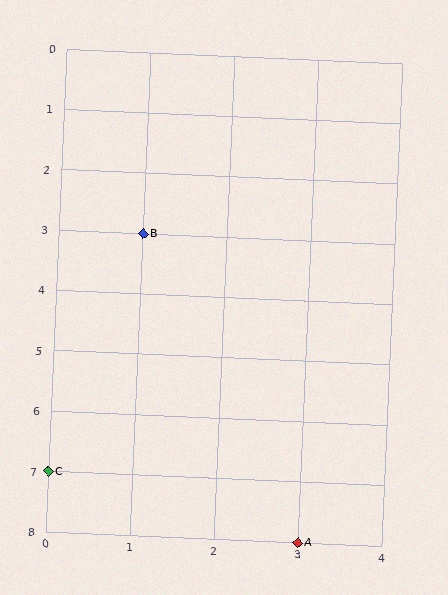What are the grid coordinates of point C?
Point C is at grid coordinates (0, 7).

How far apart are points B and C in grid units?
Points B and C are 1 column and 4 rows apart (about 4.1 grid units diagonally).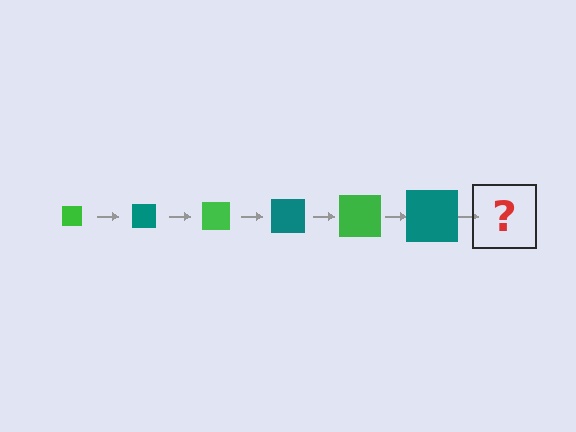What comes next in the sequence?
The next element should be a green square, larger than the previous one.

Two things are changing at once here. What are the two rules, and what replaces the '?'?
The two rules are that the square grows larger each step and the color cycles through green and teal. The '?' should be a green square, larger than the previous one.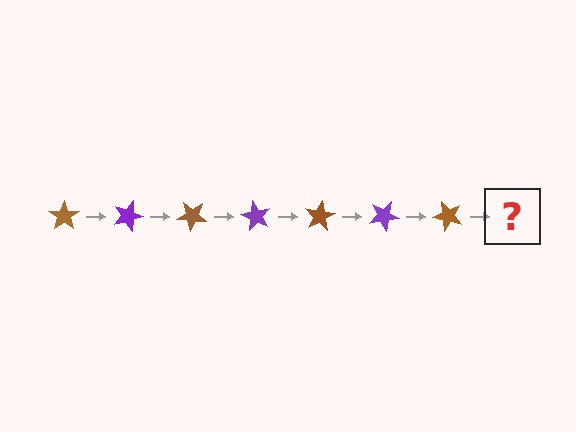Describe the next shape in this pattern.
It should be a purple star, rotated 140 degrees from the start.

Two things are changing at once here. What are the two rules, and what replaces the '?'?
The two rules are that it rotates 20 degrees each step and the color cycles through brown and purple. The '?' should be a purple star, rotated 140 degrees from the start.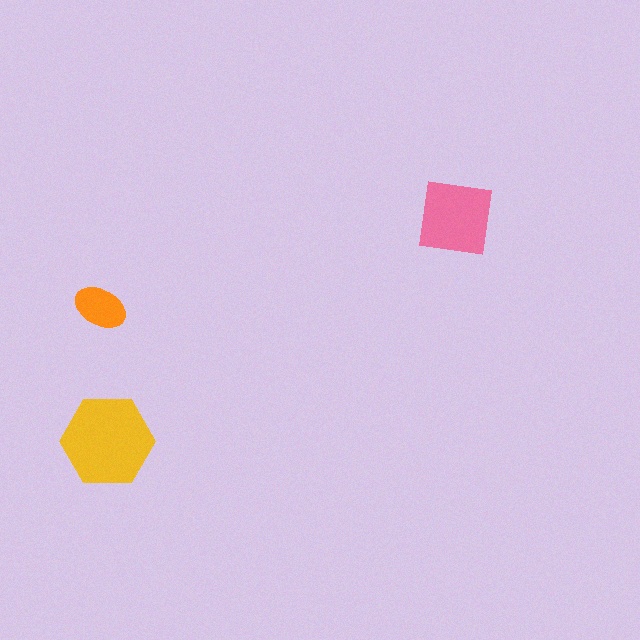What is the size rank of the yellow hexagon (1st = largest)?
1st.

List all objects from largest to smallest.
The yellow hexagon, the pink square, the orange ellipse.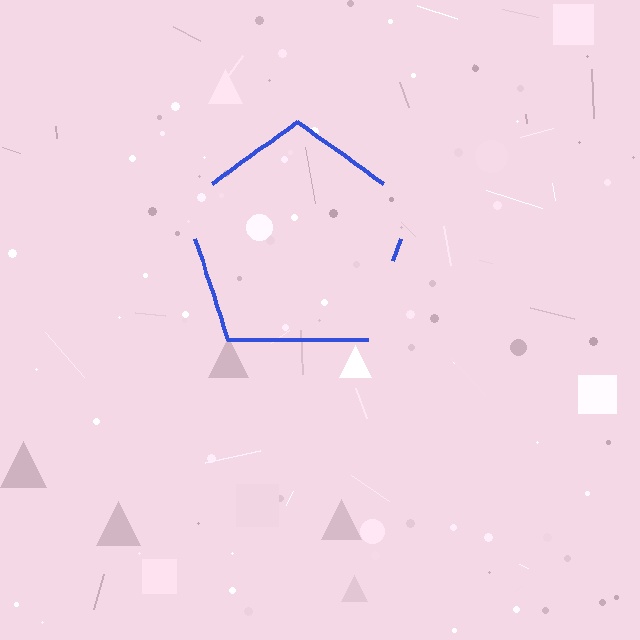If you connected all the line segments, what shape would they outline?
They would outline a pentagon.